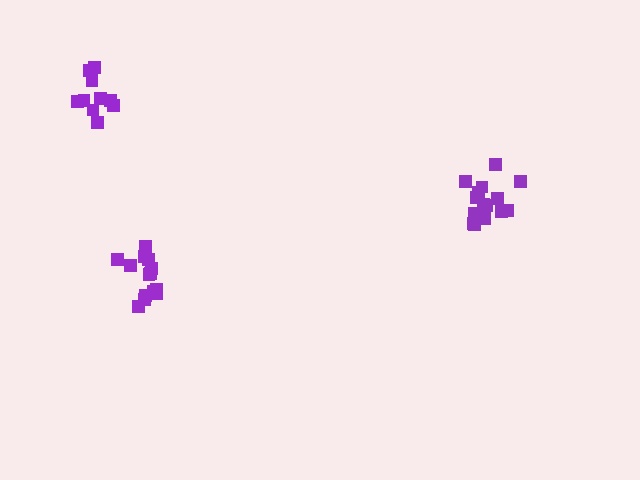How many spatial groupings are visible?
There are 3 spatial groupings.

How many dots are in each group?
Group 1: 15 dots, Group 2: 16 dots, Group 3: 10 dots (41 total).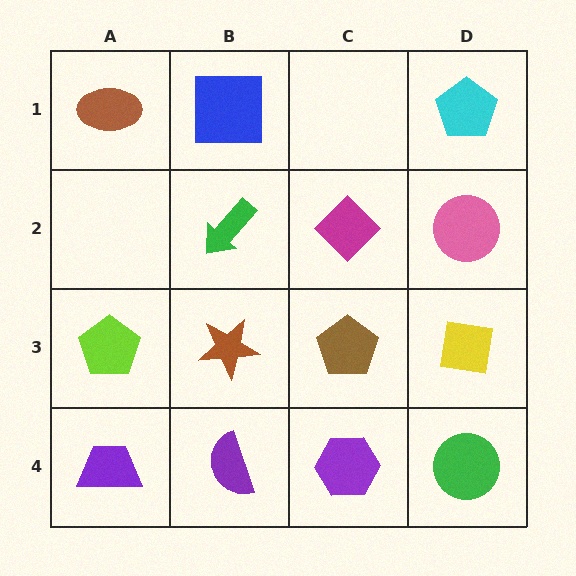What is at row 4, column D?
A green circle.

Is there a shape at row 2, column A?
No, that cell is empty.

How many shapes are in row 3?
4 shapes.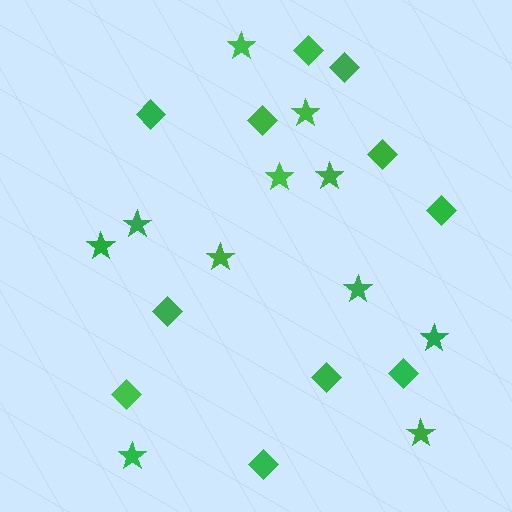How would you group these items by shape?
There are 2 groups: one group of stars (11) and one group of diamonds (11).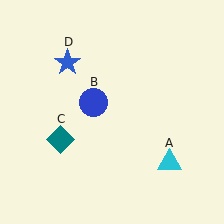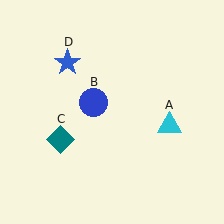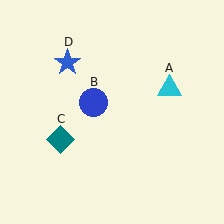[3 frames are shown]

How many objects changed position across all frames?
1 object changed position: cyan triangle (object A).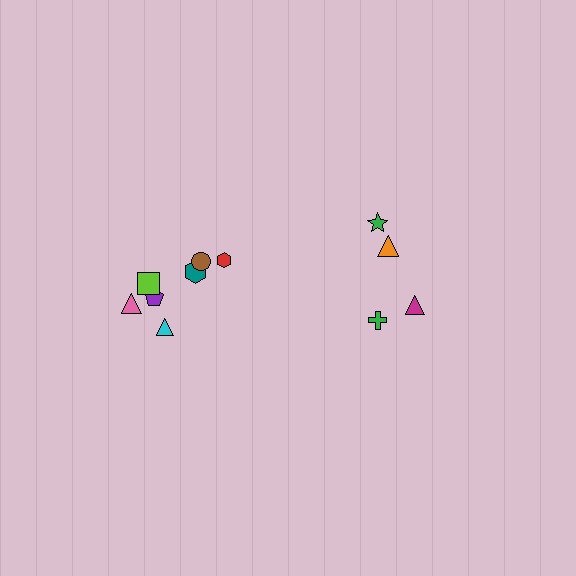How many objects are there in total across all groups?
There are 11 objects.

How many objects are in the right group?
There are 4 objects.